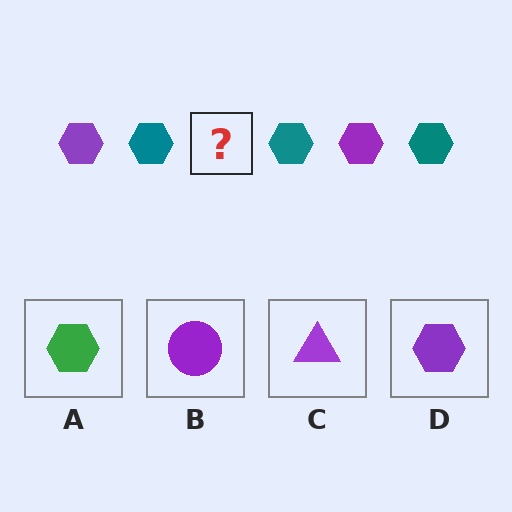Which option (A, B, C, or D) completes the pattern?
D.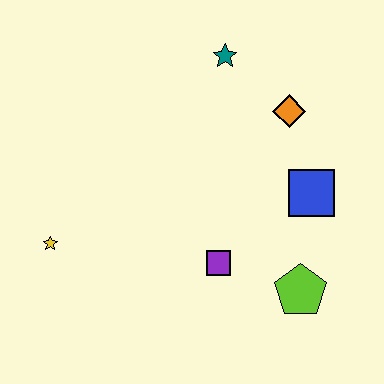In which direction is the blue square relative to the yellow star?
The blue square is to the right of the yellow star.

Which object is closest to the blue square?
The orange diamond is closest to the blue square.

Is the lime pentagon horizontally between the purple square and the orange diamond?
No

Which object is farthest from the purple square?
The teal star is farthest from the purple square.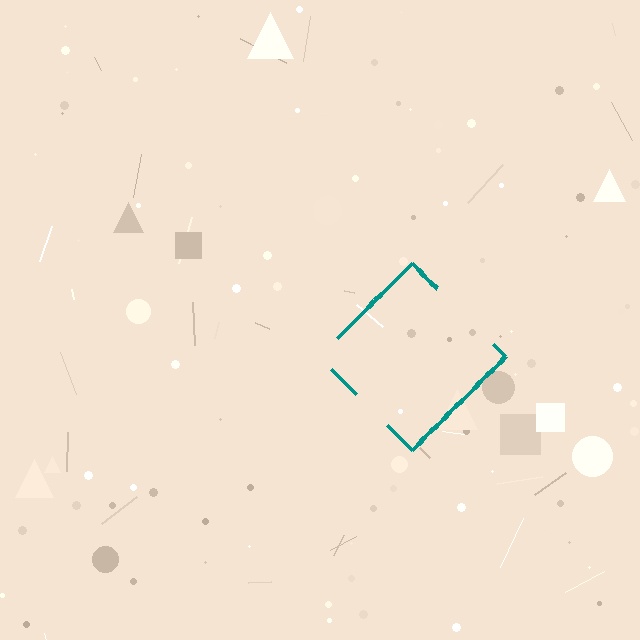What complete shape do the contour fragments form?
The contour fragments form a diamond.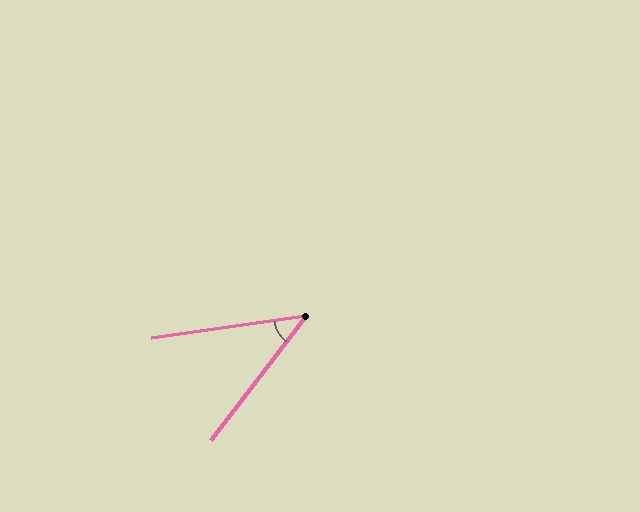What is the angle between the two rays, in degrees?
Approximately 45 degrees.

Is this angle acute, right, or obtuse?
It is acute.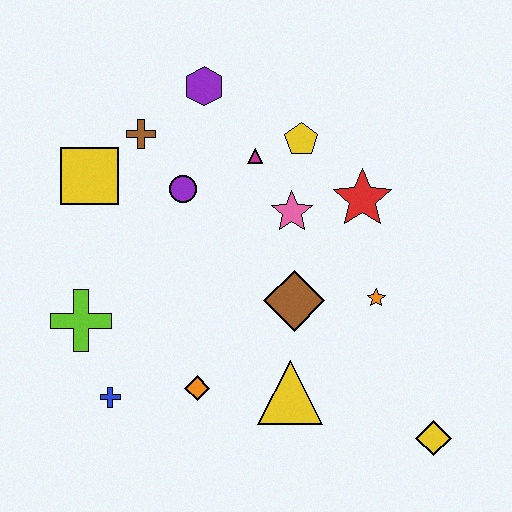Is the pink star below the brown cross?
Yes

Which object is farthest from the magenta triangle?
The yellow diamond is farthest from the magenta triangle.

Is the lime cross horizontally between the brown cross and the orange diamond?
No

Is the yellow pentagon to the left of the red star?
Yes